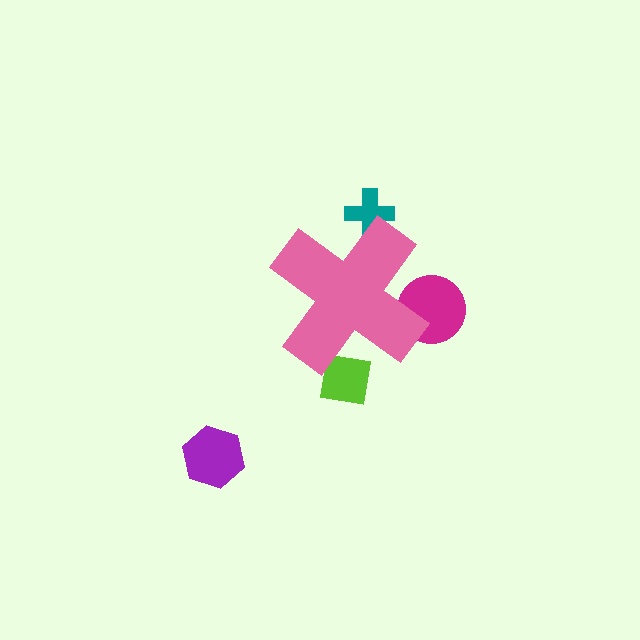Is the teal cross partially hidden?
Yes, the teal cross is partially hidden behind the pink cross.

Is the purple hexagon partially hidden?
No, the purple hexagon is fully visible.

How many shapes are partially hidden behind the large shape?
3 shapes are partially hidden.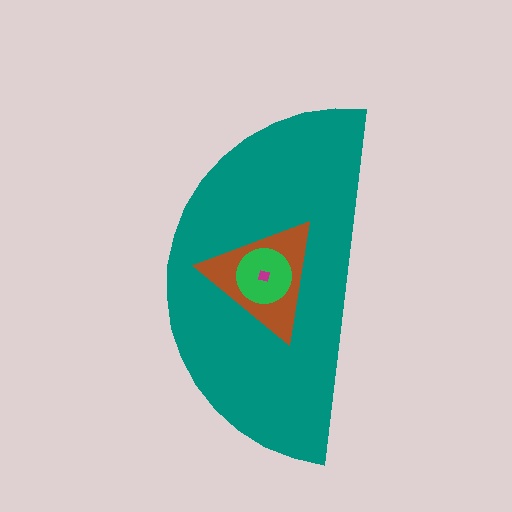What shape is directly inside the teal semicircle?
The brown triangle.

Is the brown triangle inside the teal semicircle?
Yes.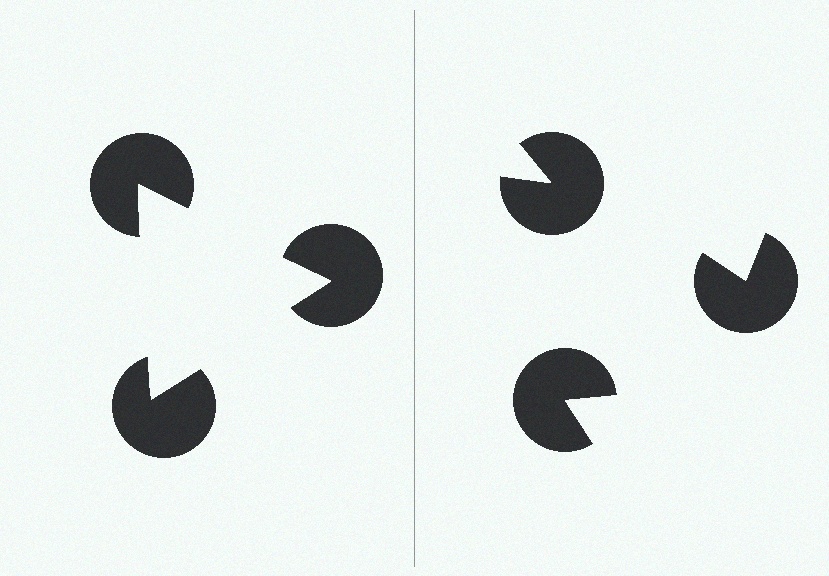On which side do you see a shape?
An illusory triangle appears on the left side. On the right side the wedge cuts are rotated, so no coherent shape forms.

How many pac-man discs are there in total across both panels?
6 — 3 on each side.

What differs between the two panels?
The pac-man discs are positioned identically on both sides; only the wedge orientations differ. On the left they align to a triangle; on the right they are misaligned.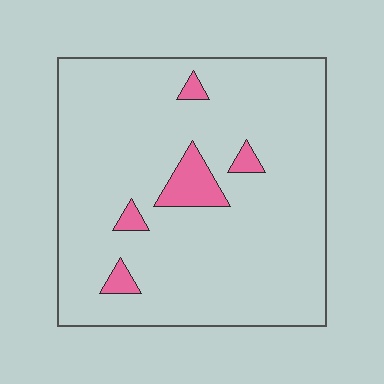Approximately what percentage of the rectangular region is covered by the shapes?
Approximately 5%.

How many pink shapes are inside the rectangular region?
5.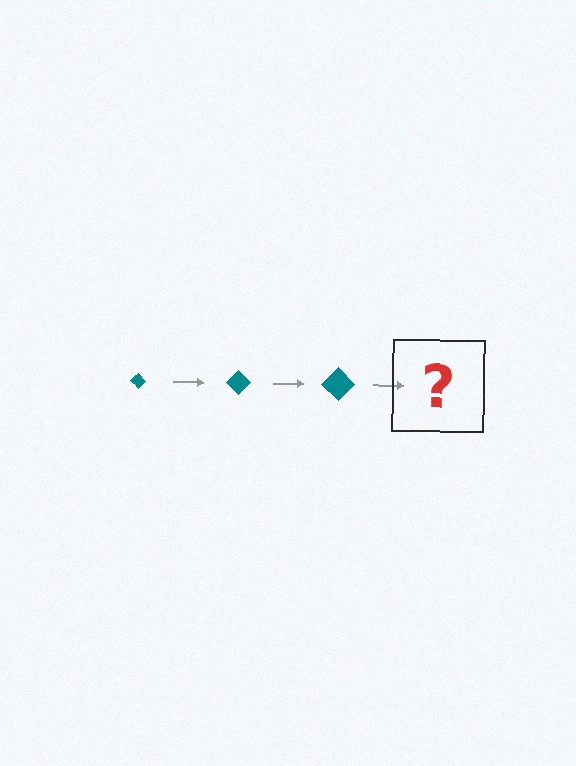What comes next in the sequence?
The next element should be a teal diamond, larger than the previous one.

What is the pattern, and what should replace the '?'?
The pattern is that the diamond gets progressively larger each step. The '?' should be a teal diamond, larger than the previous one.